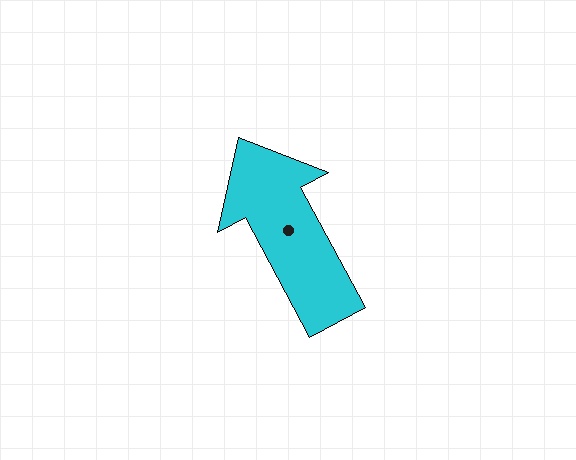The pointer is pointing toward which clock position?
Roughly 11 o'clock.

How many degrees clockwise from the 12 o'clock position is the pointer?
Approximately 332 degrees.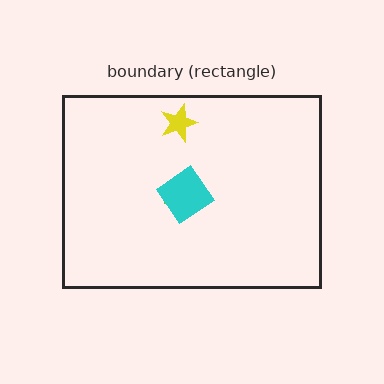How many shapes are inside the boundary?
3 inside, 0 outside.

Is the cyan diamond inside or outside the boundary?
Inside.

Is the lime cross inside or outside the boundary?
Inside.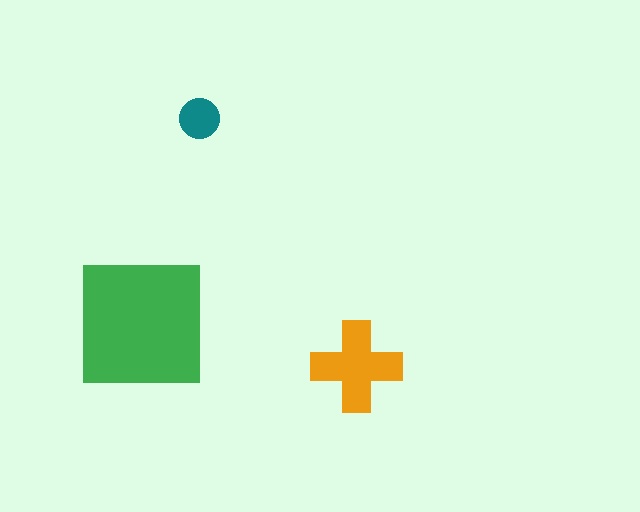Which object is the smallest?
The teal circle.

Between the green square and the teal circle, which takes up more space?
The green square.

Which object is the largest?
The green square.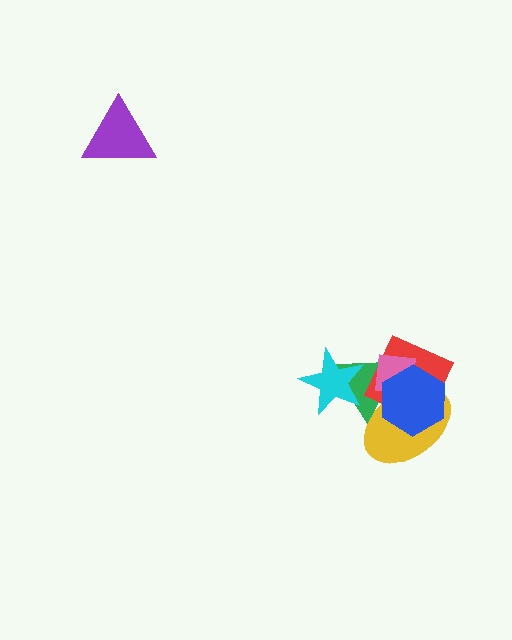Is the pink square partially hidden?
Yes, it is partially covered by another shape.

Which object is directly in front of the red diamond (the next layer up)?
The pink square is directly in front of the red diamond.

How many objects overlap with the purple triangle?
0 objects overlap with the purple triangle.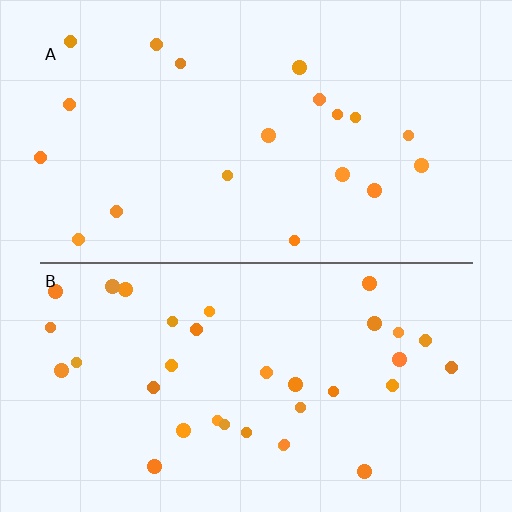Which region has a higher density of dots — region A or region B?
B (the bottom).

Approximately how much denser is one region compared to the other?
Approximately 1.8× — region B over region A.